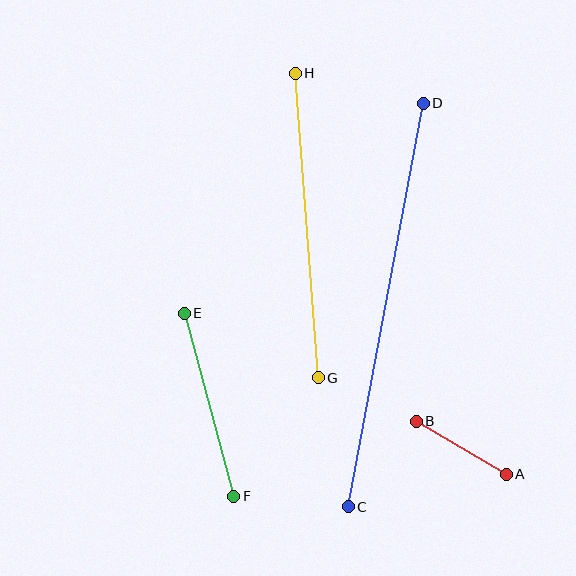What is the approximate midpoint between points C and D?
The midpoint is at approximately (386, 305) pixels.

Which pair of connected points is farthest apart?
Points C and D are farthest apart.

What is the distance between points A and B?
The distance is approximately 105 pixels.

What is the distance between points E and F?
The distance is approximately 189 pixels.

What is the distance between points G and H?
The distance is approximately 305 pixels.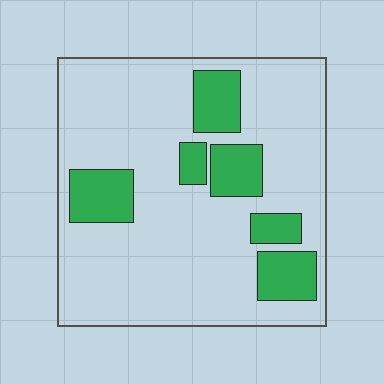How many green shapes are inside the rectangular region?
6.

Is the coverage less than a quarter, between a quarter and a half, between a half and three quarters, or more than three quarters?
Less than a quarter.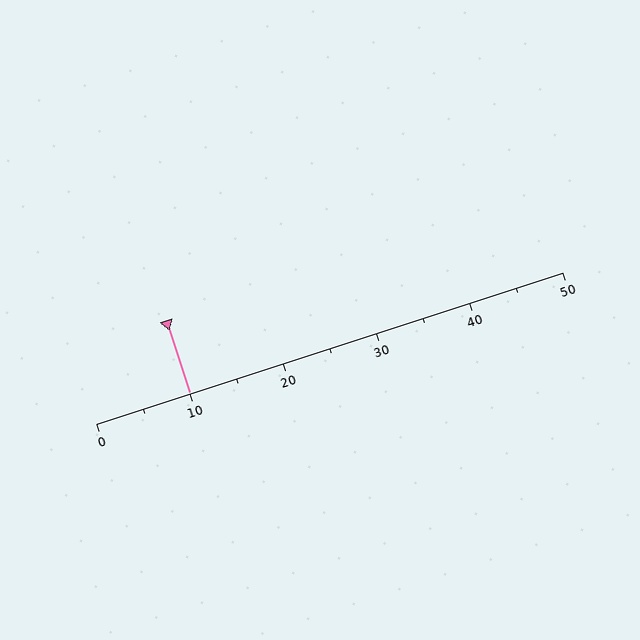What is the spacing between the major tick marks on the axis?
The major ticks are spaced 10 apart.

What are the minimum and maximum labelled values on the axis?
The axis runs from 0 to 50.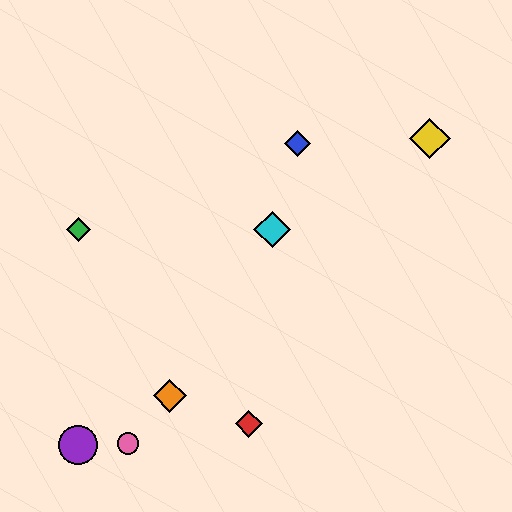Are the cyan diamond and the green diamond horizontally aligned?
Yes, both are at y≈230.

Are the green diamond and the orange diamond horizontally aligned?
No, the green diamond is at y≈230 and the orange diamond is at y≈396.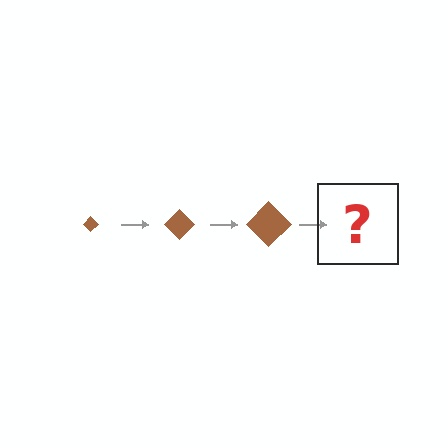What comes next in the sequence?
The next element should be a brown diamond, larger than the previous one.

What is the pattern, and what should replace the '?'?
The pattern is that the diamond gets progressively larger each step. The '?' should be a brown diamond, larger than the previous one.